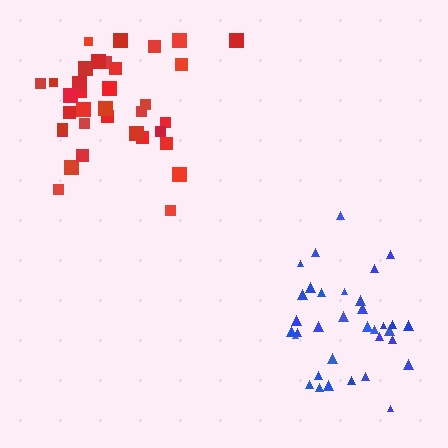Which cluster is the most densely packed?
Blue.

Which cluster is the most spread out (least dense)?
Red.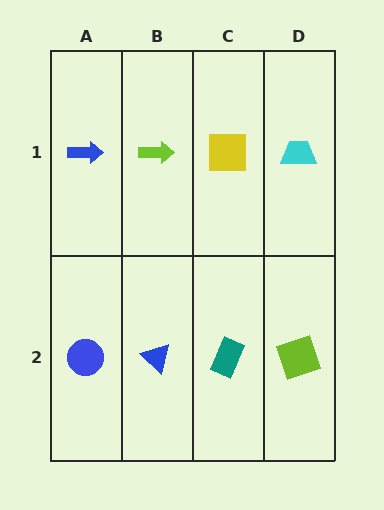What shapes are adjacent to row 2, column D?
A cyan trapezoid (row 1, column D), a teal rectangle (row 2, column C).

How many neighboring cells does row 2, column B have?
3.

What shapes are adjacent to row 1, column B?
A blue triangle (row 2, column B), a blue arrow (row 1, column A), a yellow square (row 1, column C).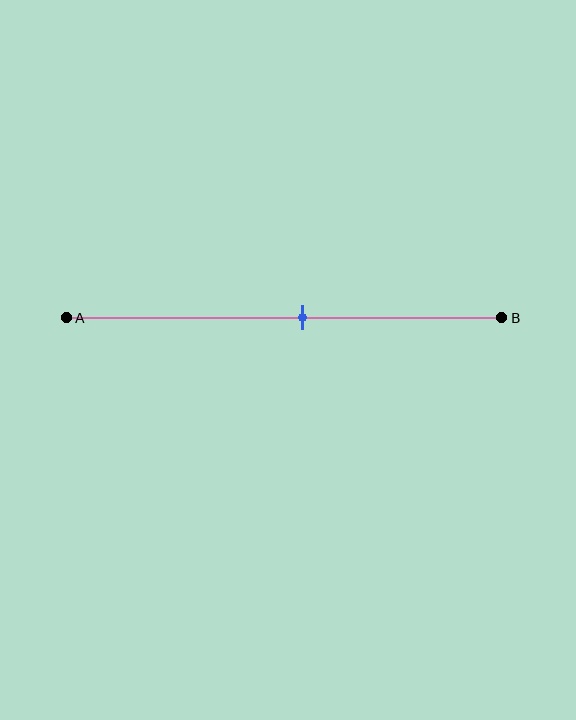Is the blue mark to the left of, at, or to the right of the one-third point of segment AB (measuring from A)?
The blue mark is to the right of the one-third point of segment AB.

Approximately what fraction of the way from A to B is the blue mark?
The blue mark is approximately 55% of the way from A to B.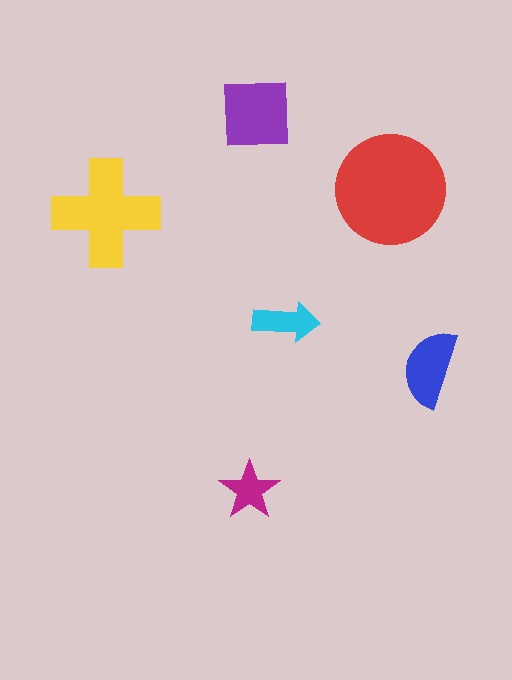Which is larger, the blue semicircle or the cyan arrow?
The blue semicircle.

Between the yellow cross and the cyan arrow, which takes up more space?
The yellow cross.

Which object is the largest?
The red circle.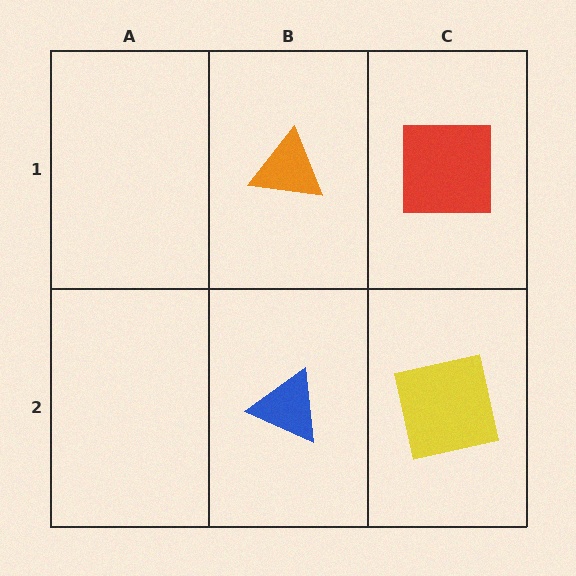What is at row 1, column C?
A red square.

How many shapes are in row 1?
2 shapes.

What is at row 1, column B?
An orange triangle.